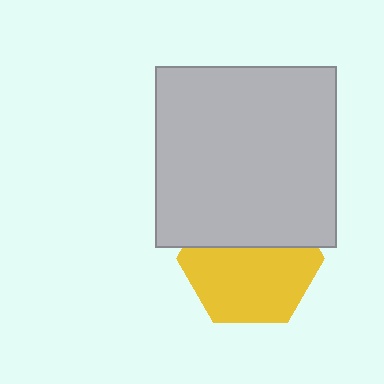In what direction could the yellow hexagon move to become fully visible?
The yellow hexagon could move down. That would shift it out from behind the light gray square entirely.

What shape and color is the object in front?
The object in front is a light gray square.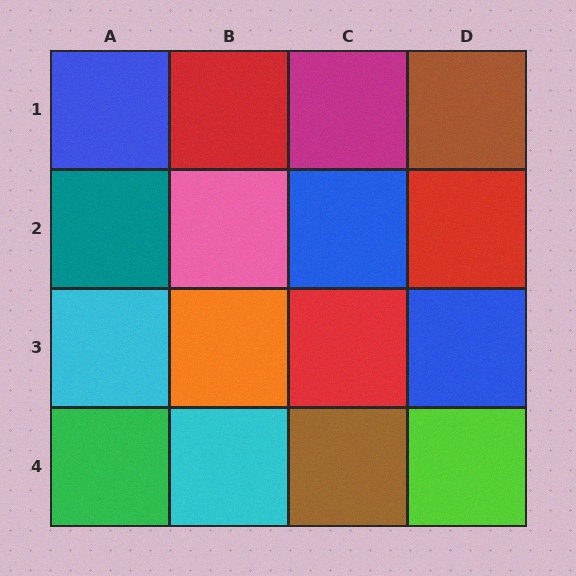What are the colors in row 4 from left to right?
Green, cyan, brown, lime.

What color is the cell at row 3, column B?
Orange.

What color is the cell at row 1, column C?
Magenta.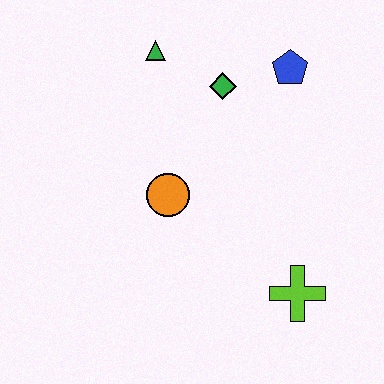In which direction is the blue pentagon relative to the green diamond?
The blue pentagon is to the right of the green diamond.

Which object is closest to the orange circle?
The green diamond is closest to the orange circle.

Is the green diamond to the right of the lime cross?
No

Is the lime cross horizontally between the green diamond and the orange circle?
No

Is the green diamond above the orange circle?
Yes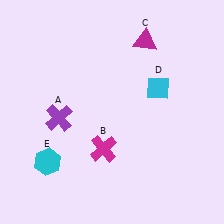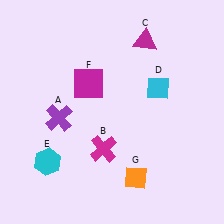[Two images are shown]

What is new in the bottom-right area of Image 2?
An orange diamond (G) was added in the bottom-right area of Image 2.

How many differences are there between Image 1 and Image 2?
There are 2 differences between the two images.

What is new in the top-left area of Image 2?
A magenta square (F) was added in the top-left area of Image 2.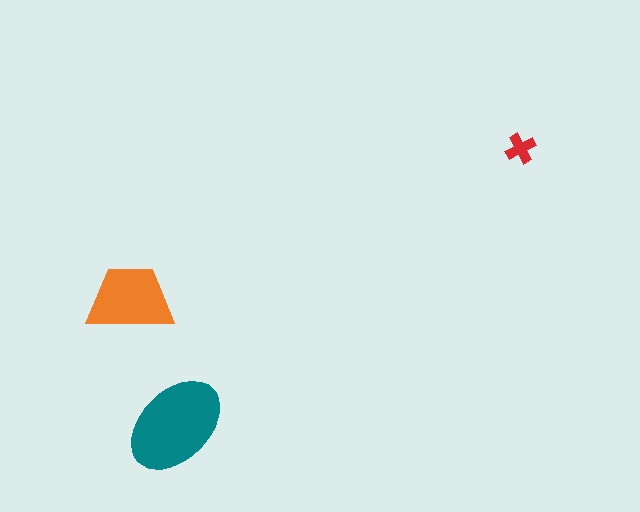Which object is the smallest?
The red cross.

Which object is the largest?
The teal ellipse.